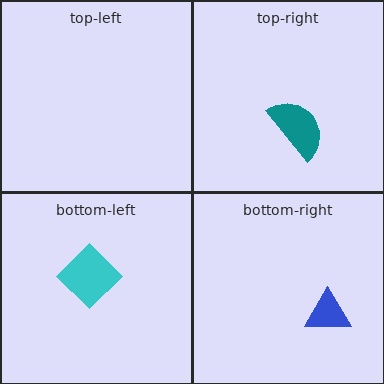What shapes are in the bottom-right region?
The blue triangle.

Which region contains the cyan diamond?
The bottom-left region.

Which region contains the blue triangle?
The bottom-right region.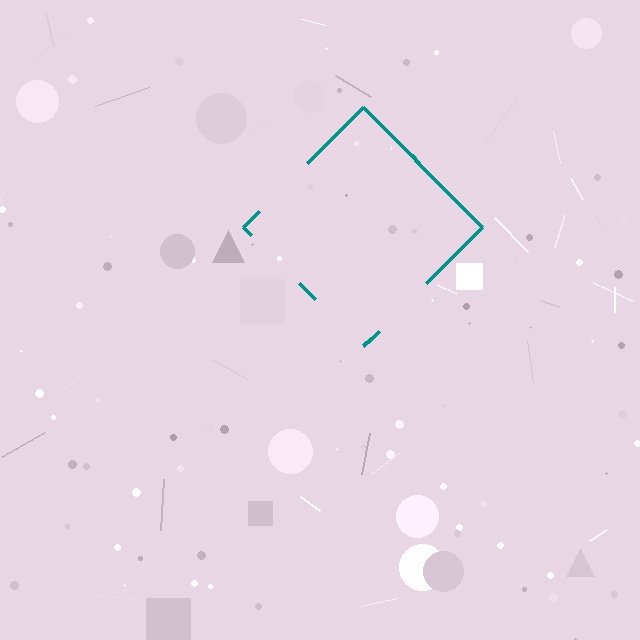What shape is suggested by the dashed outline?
The dashed outline suggests a diamond.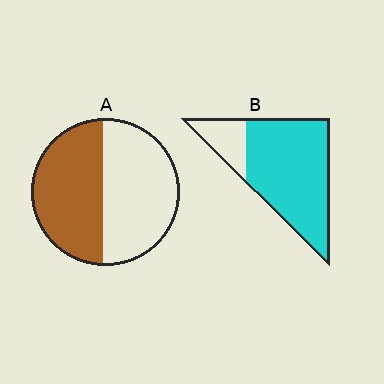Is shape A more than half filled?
Roughly half.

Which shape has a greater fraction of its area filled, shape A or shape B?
Shape B.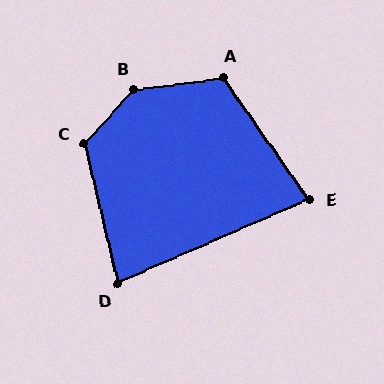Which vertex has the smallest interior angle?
E, at approximately 78 degrees.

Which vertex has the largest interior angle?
B, at approximately 139 degrees.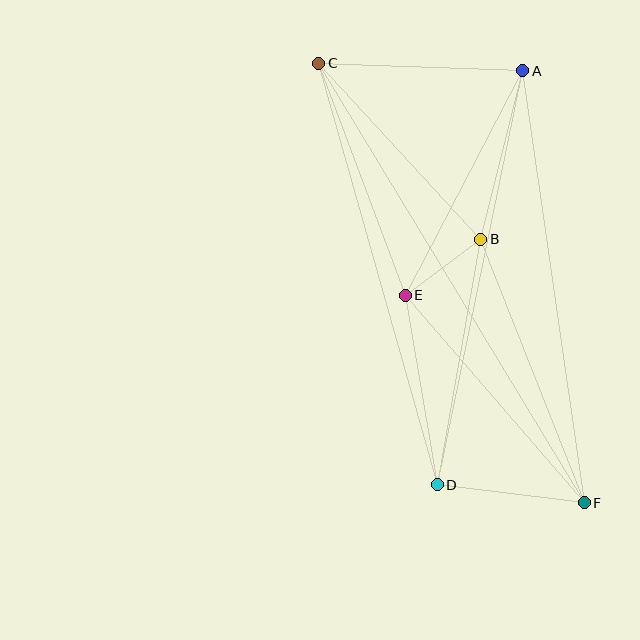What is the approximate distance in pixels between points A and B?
The distance between A and B is approximately 174 pixels.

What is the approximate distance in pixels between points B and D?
The distance between B and D is approximately 250 pixels.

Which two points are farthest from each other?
Points C and F are farthest from each other.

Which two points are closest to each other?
Points B and E are closest to each other.